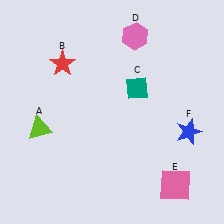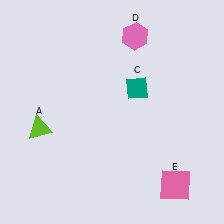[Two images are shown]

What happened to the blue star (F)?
The blue star (F) was removed in Image 2. It was in the bottom-right area of Image 1.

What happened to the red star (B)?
The red star (B) was removed in Image 2. It was in the top-left area of Image 1.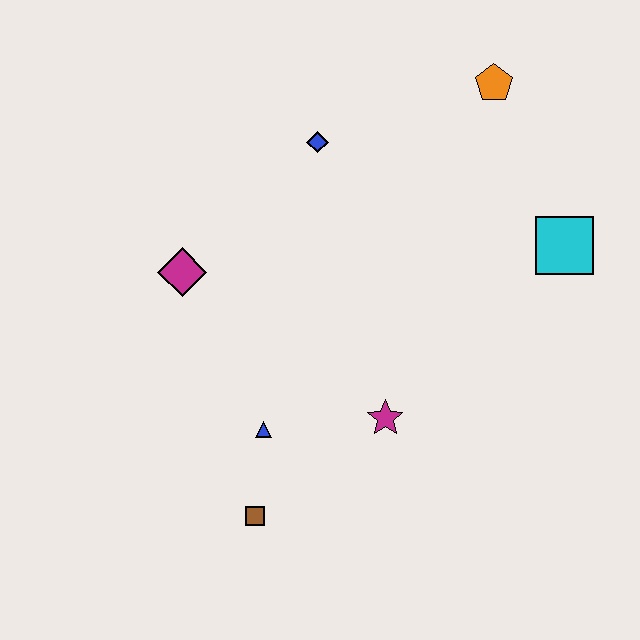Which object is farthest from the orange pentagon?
The brown square is farthest from the orange pentagon.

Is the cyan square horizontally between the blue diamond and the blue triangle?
No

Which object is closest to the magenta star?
The blue triangle is closest to the magenta star.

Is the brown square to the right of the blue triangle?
No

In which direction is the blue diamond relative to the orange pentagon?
The blue diamond is to the left of the orange pentagon.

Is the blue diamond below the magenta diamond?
No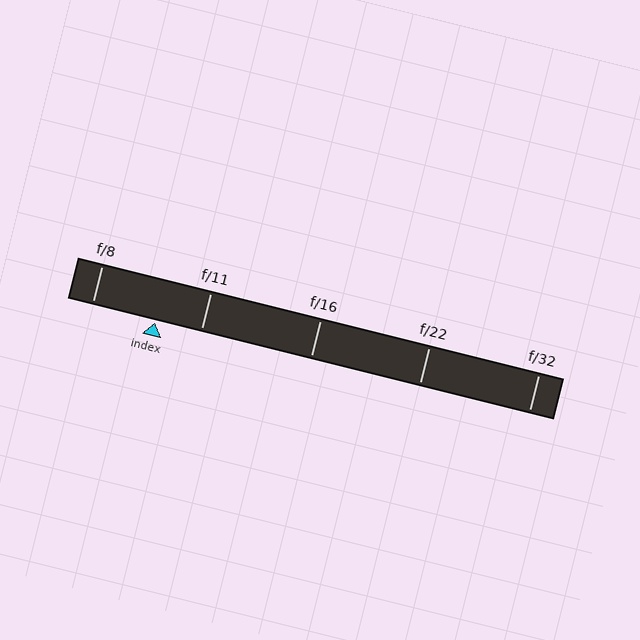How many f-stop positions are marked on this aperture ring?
There are 5 f-stop positions marked.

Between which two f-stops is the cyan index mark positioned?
The index mark is between f/8 and f/11.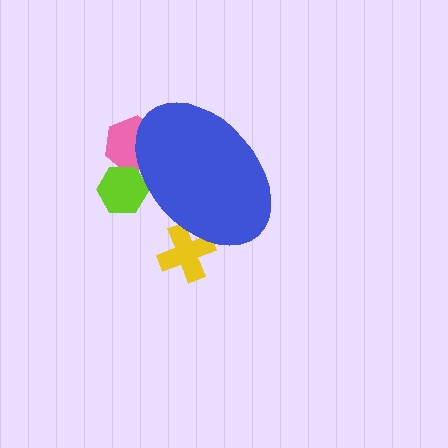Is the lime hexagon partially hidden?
Yes, the lime hexagon is partially hidden behind the blue ellipse.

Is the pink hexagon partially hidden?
Yes, the pink hexagon is partially hidden behind the blue ellipse.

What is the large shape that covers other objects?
A blue ellipse.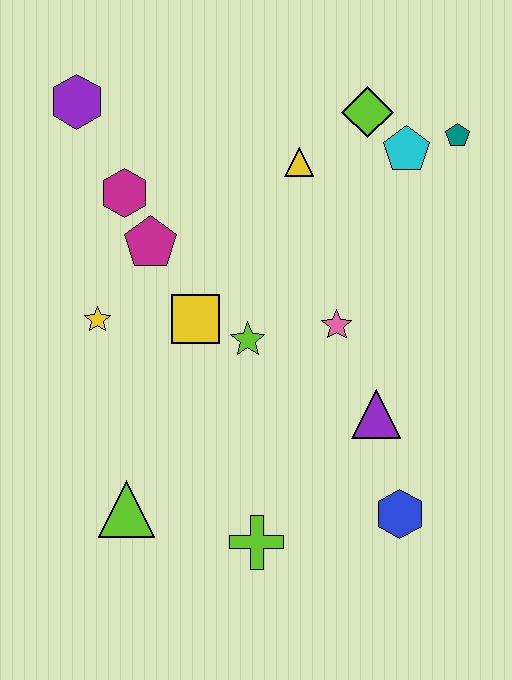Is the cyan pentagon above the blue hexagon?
Yes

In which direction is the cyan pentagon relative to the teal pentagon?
The cyan pentagon is to the left of the teal pentagon.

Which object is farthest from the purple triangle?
The purple hexagon is farthest from the purple triangle.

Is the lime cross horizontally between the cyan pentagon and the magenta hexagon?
Yes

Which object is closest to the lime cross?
The lime triangle is closest to the lime cross.